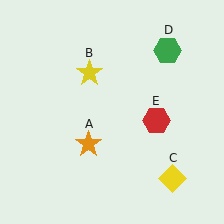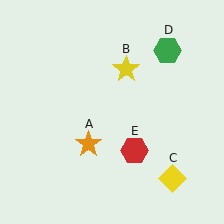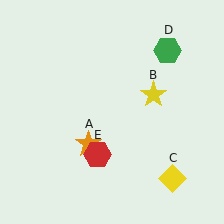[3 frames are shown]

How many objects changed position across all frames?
2 objects changed position: yellow star (object B), red hexagon (object E).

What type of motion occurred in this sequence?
The yellow star (object B), red hexagon (object E) rotated clockwise around the center of the scene.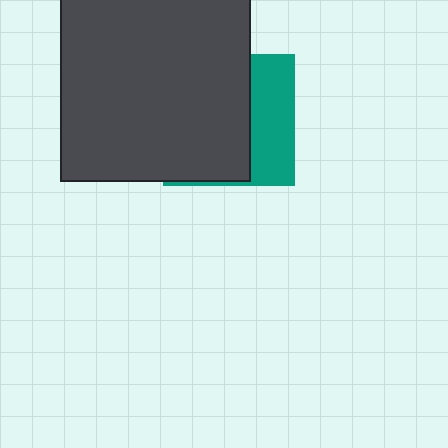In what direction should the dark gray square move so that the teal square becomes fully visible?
The dark gray square should move left. That is the shortest direction to clear the overlap and leave the teal square fully visible.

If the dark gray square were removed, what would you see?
You would see the complete teal square.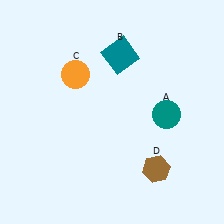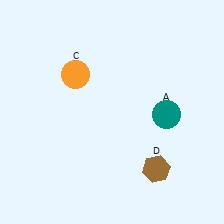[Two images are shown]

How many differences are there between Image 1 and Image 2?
There is 1 difference between the two images.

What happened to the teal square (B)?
The teal square (B) was removed in Image 2. It was in the top-right area of Image 1.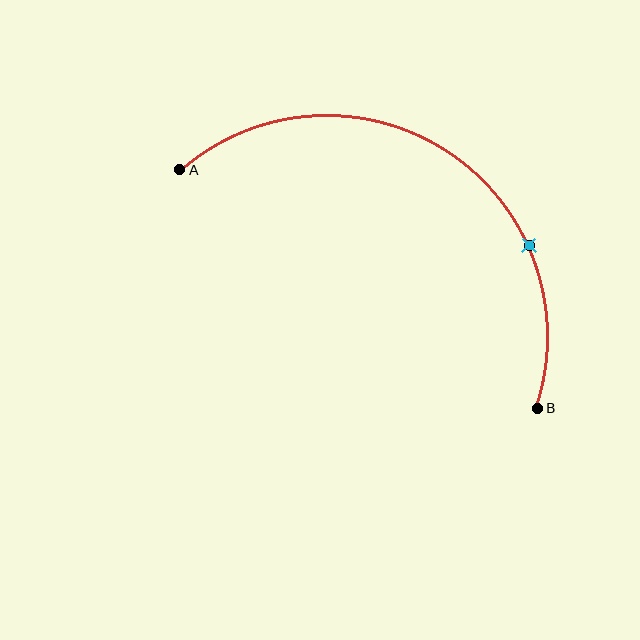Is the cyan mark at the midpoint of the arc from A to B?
No. The cyan mark lies on the arc but is closer to endpoint B. The arc midpoint would be at the point on the curve equidistant along the arc from both A and B.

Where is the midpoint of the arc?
The arc midpoint is the point on the curve farthest from the straight line joining A and B. It sits above and to the right of that line.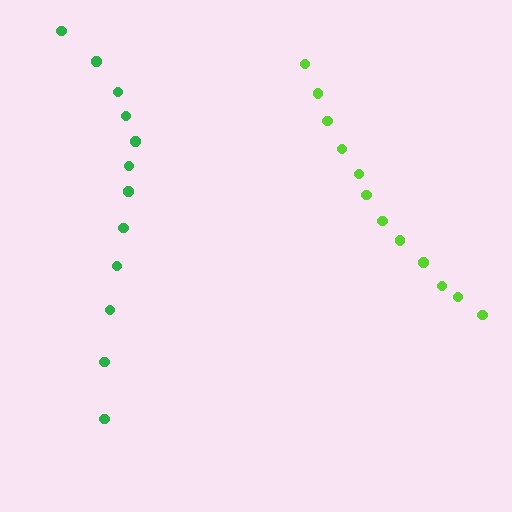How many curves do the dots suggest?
There are 2 distinct paths.